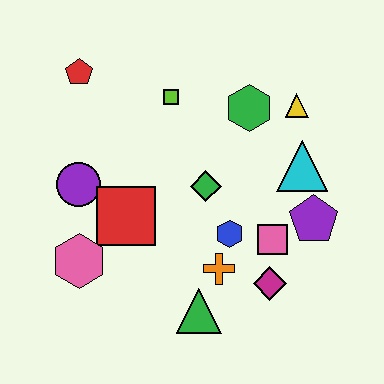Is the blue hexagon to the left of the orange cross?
No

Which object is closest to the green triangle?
The orange cross is closest to the green triangle.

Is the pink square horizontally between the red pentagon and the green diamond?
No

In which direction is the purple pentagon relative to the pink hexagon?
The purple pentagon is to the right of the pink hexagon.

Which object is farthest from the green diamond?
The red pentagon is farthest from the green diamond.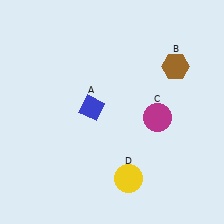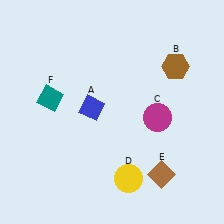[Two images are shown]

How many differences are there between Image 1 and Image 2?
There are 2 differences between the two images.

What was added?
A brown diamond (E), a teal diamond (F) were added in Image 2.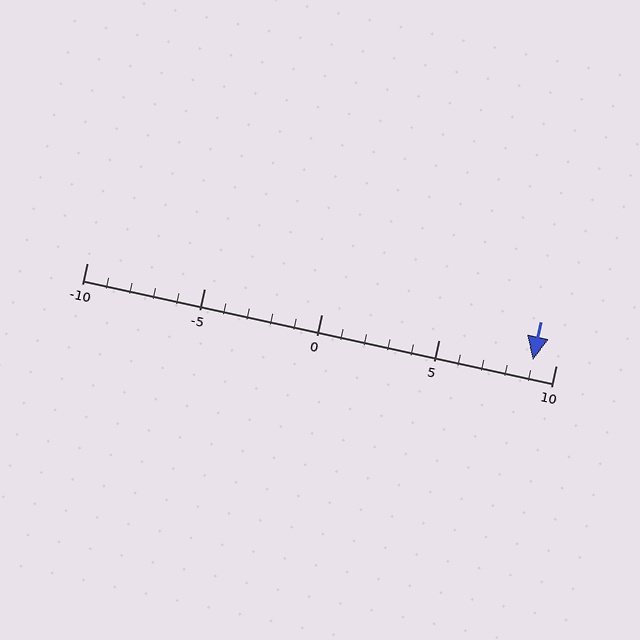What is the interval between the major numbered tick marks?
The major tick marks are spaced 5 units apart.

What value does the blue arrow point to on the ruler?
The blue arrow points to approximately 9.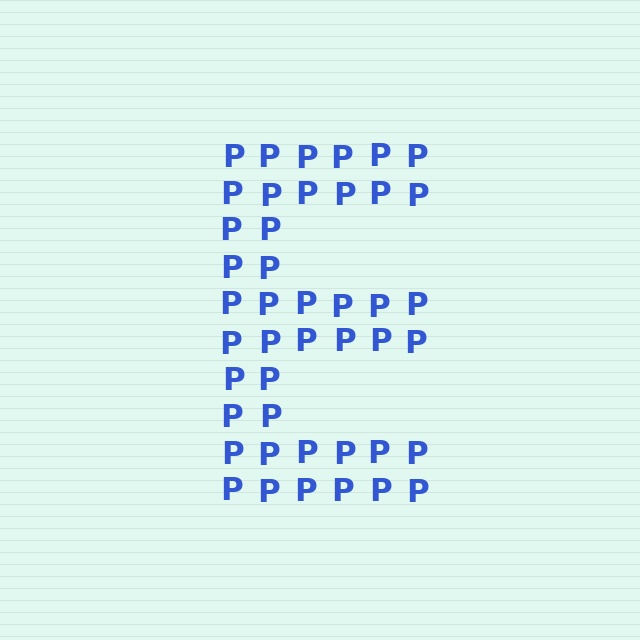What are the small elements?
The small elements are letter P's.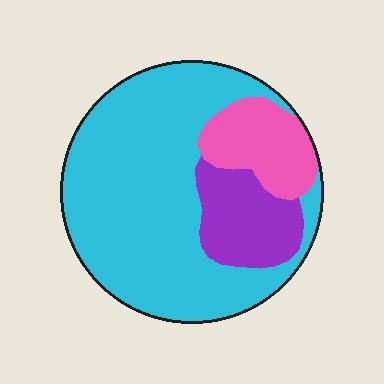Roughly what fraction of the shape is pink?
Pink covers around 15% of the shape.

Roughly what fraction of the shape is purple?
Purple takes up less than a sixth of the shape.